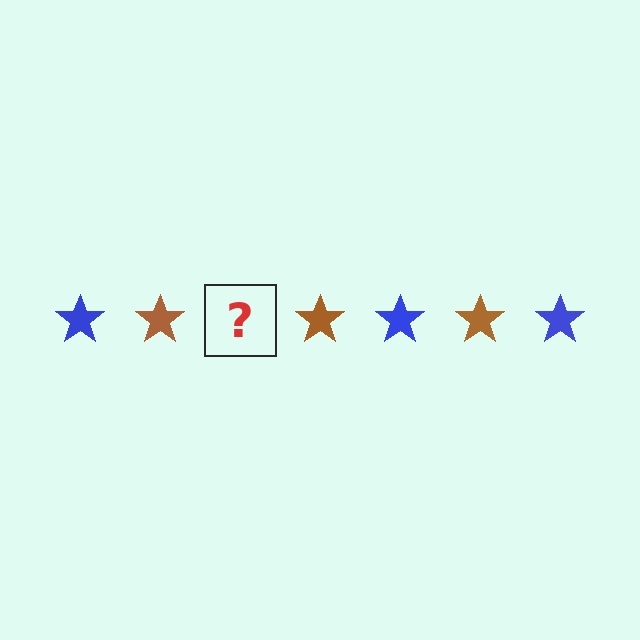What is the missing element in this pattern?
The missing element is a blue star.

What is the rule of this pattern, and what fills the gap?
The rule is that the pattern cycles through blue, brown stars. The gap should be filled with a blue star.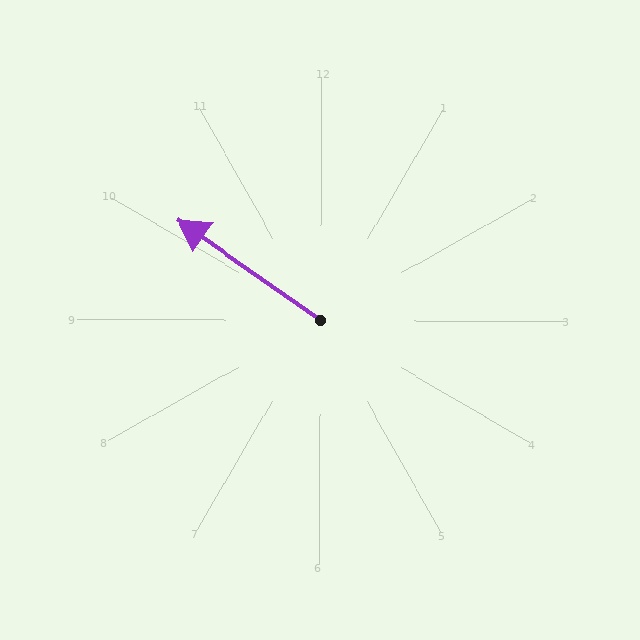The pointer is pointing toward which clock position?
Roughly 10 o'clock.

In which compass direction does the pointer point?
Northwest.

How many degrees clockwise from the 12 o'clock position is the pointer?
Approximately 305 degrees.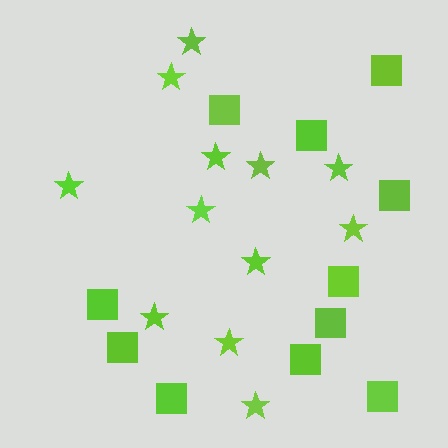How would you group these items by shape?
There are 2 groups: one group of stars (12) and one group of squares (11).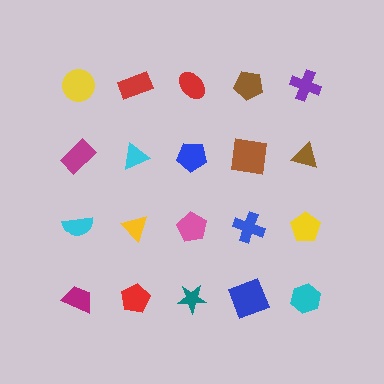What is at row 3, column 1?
A cyan semicircle.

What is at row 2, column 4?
A brown square.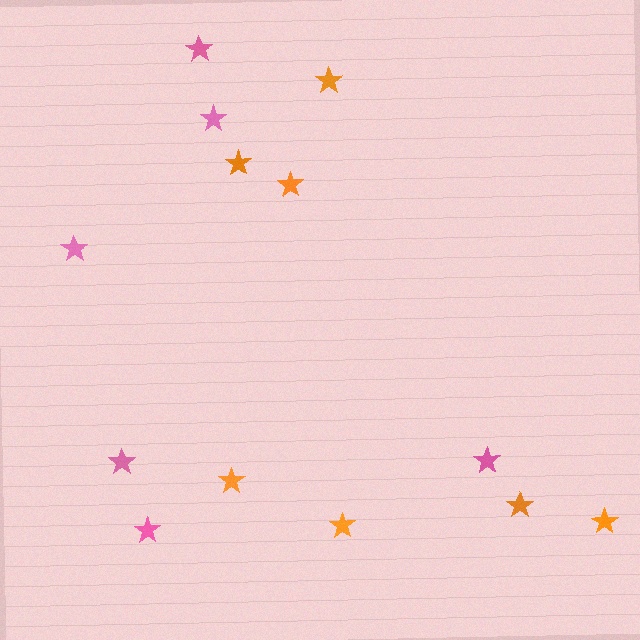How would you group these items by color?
There are 2 groups: one group of pink stars (6) and one group of orange stars (7).